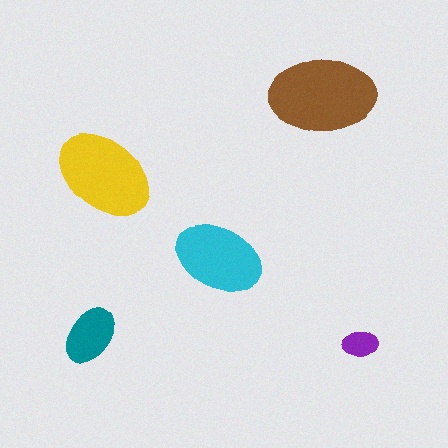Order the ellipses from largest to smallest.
the brown one, the yellow one, the cyan one, the teal one, the purple one.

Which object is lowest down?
The purple ellipse is bottommost.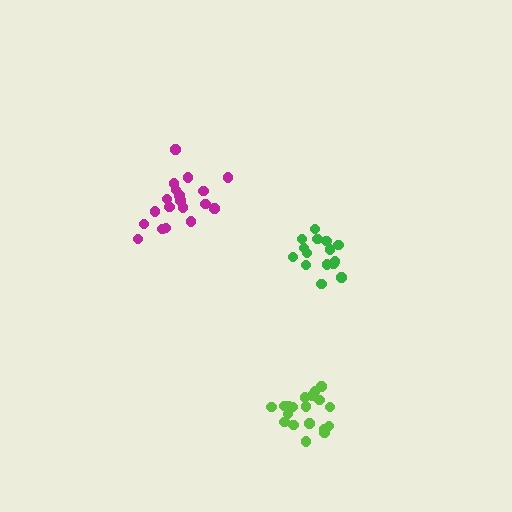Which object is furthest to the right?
The green cluster is rightmost.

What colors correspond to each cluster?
The clusters are colored: magenta, green, lime.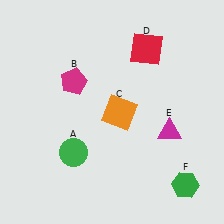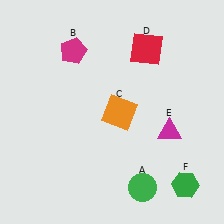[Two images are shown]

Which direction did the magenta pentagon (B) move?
The magenta pentagon (B) moved up.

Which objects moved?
The objects that moved are: the green circle (A), the magenta pentagon (B).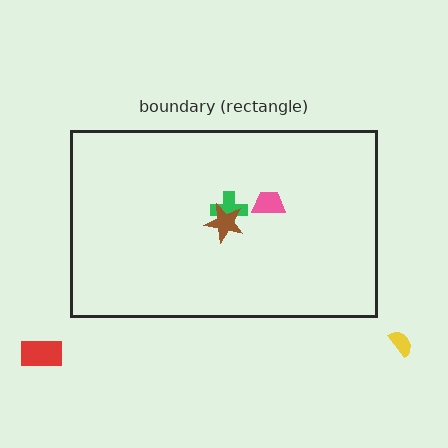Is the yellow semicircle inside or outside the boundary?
Outside.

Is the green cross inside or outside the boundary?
Inside.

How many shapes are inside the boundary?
3 inside, 2 outside.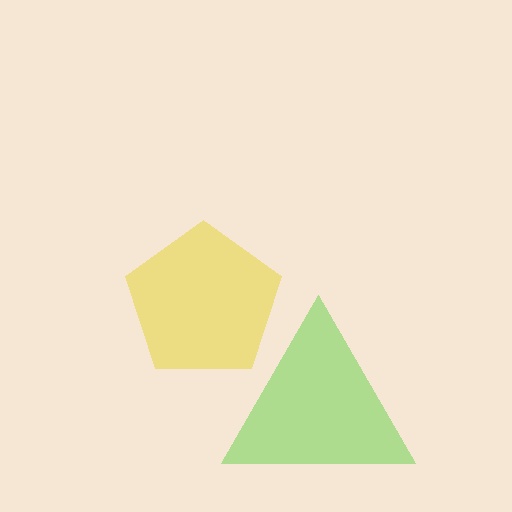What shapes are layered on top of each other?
The layered shapes are: a lime triangle, a yellow pentagon.